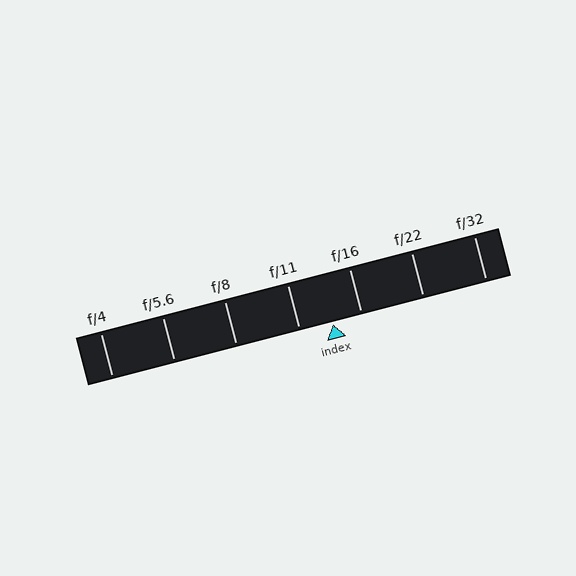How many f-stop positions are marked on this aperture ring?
There are 7 f-stop positions marked.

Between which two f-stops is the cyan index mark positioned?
The index mark is between f/11 and f/16.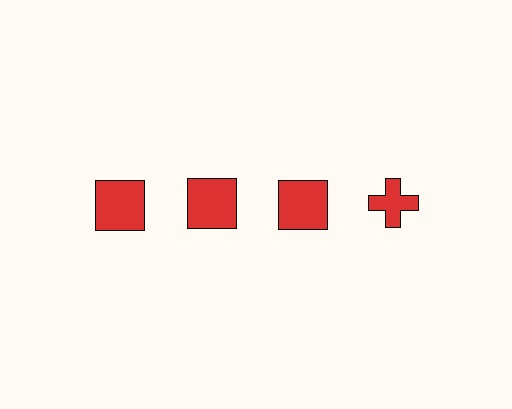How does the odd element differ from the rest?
It has a different shape: cross instead of square.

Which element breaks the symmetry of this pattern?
The red cross in the top row, second from right column breaks the symmetry. All other shapes are red squares.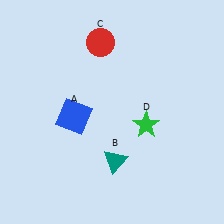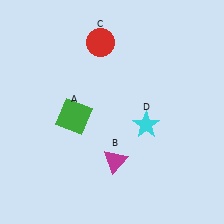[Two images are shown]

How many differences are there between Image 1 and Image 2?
There are 3 differences between the two images.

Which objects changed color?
A changed from blue to green. B changed from teal to magenta. D changed from green to cyan.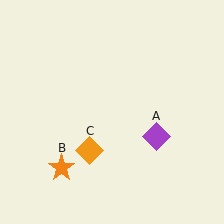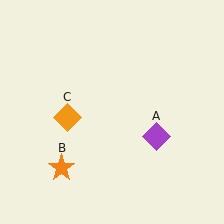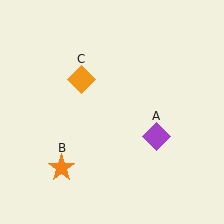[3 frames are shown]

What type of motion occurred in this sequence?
The orange diamond (object C) rotated clockwise around the center of the scene.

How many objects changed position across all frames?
1 object changed position: orange diamond (object C).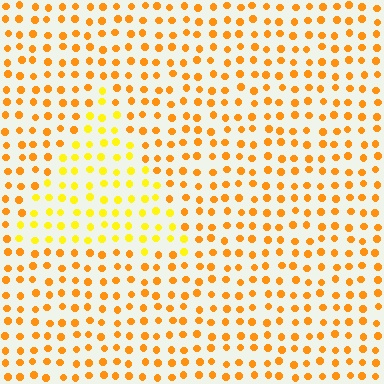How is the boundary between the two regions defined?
The boundary is defined purely by a slight shift in hue (about 25 degrees). Spacing, size, and orientation are identical on both sides.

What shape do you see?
I see a triangle.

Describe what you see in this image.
The image is filled with small orange elements in a uniform arrangement. A triangle-shaped region is visible where the elements are tinted to a slightly different hue, forming a subtle color boundary.